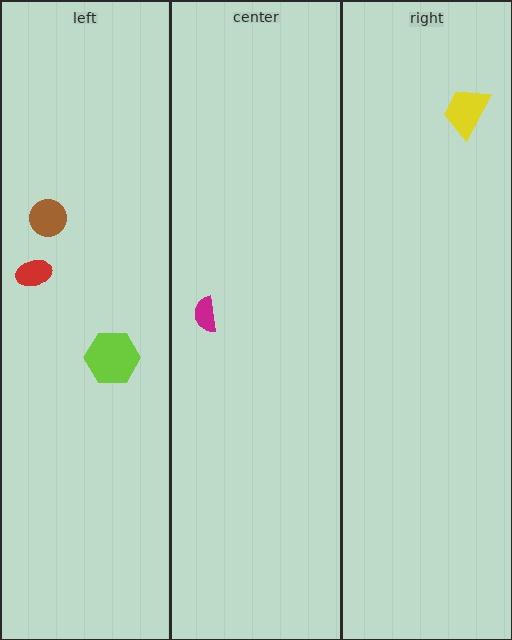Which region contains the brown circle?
The left region.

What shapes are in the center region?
The magenta semicircle.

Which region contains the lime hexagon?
The left region.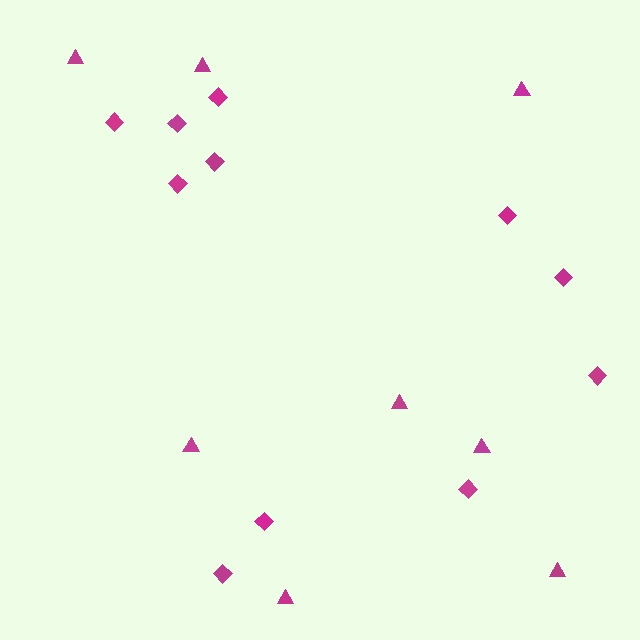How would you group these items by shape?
There are 2 groups: one group of diamonds (11) and one group of triangles (8).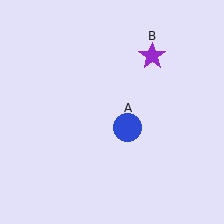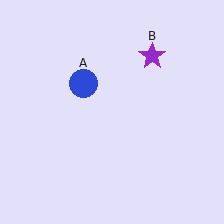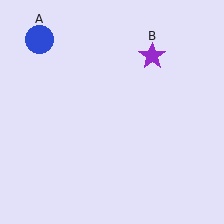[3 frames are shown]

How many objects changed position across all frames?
1 object changed position: blue circle (object A).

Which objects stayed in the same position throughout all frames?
Purple star (object B) remained stationary.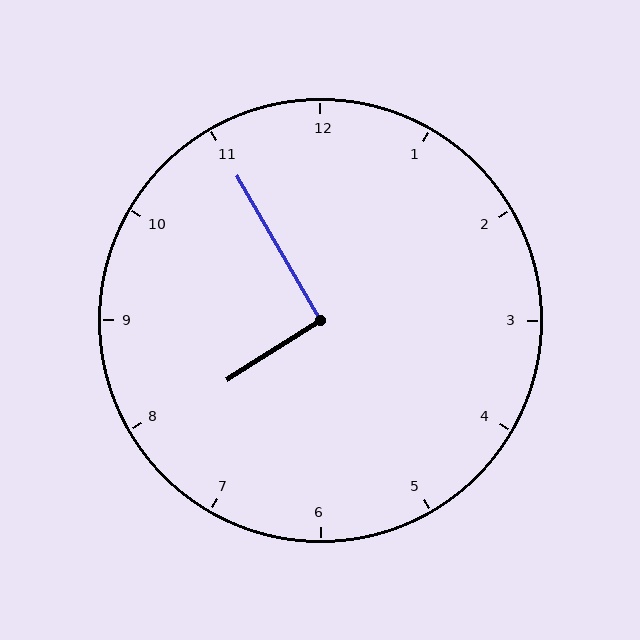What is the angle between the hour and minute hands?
Approximately 92 degrees.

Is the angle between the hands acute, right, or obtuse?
It is right.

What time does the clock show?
7:55.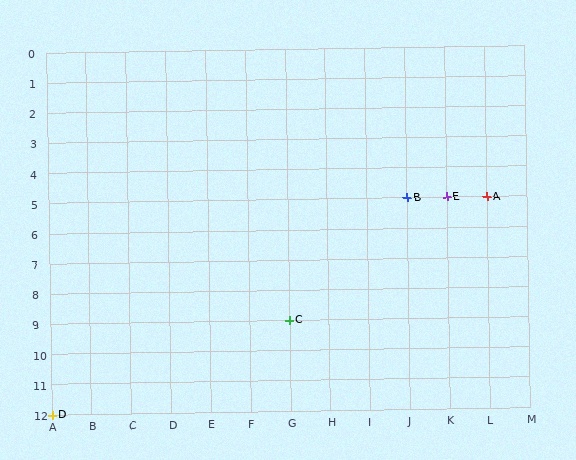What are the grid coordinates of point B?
Point B is at grid coordinates (J, 5).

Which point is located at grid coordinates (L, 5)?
Point A is at (L, 5).